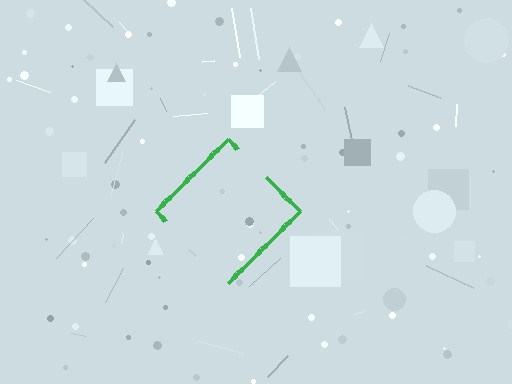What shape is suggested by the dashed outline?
The dashed outline suggests a diamond.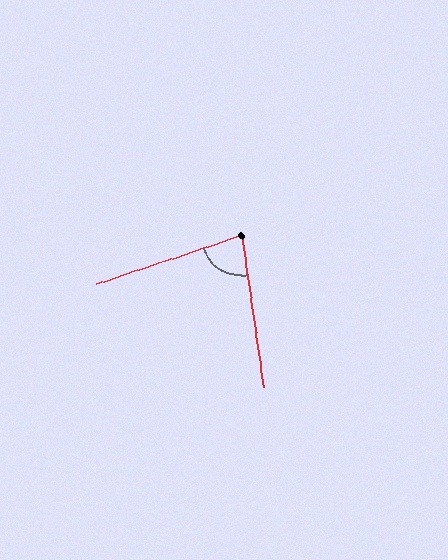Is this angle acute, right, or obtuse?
It is acute.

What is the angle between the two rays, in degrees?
Approximately 79 degrees.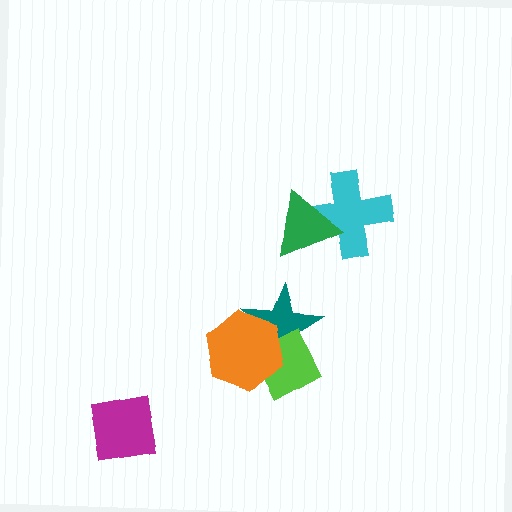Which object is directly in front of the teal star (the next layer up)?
The lime diamond is directly in front of the teal star.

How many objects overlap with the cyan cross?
1 object overlaps with the cyan cross.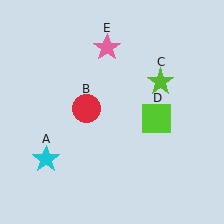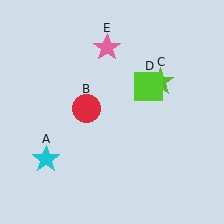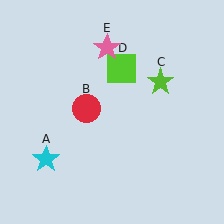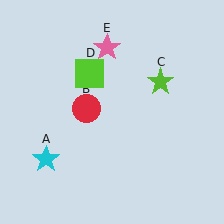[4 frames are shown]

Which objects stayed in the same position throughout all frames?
Cyan star (object A) and red circle (object B) and lime star (object C) and pink star (object E) remained stationary.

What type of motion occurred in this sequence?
The lime square (object D) rotated counterclockwise around the center of the scene.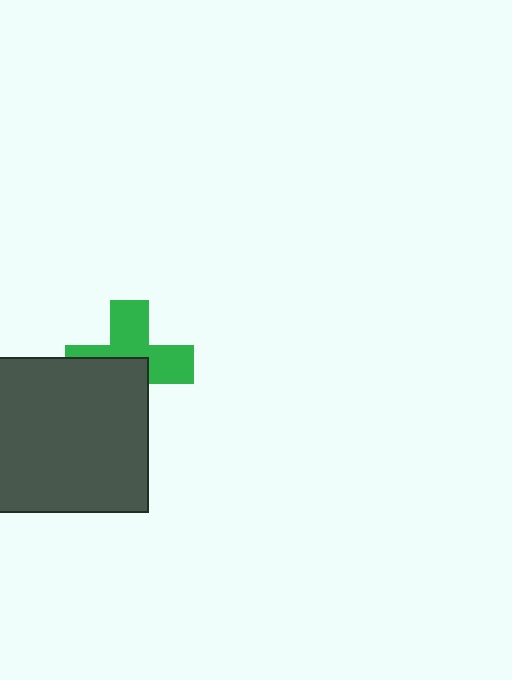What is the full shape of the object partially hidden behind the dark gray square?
The partially hidden object is a green cross.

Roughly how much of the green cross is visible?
About half of it is visible (roughly 53%).